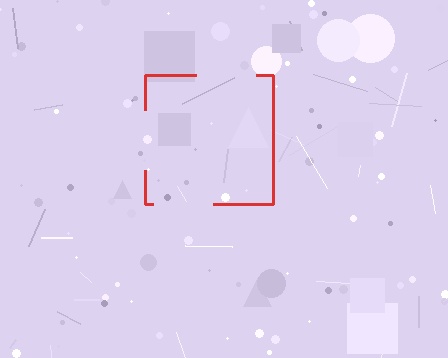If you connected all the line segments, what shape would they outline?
They would outline a square.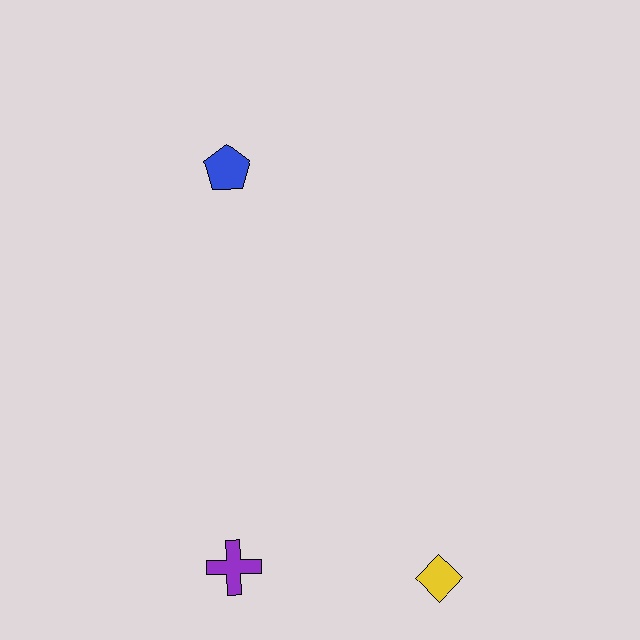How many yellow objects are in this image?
There is 1 yellow object.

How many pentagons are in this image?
There is 1 pentagon.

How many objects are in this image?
There are 3 objects.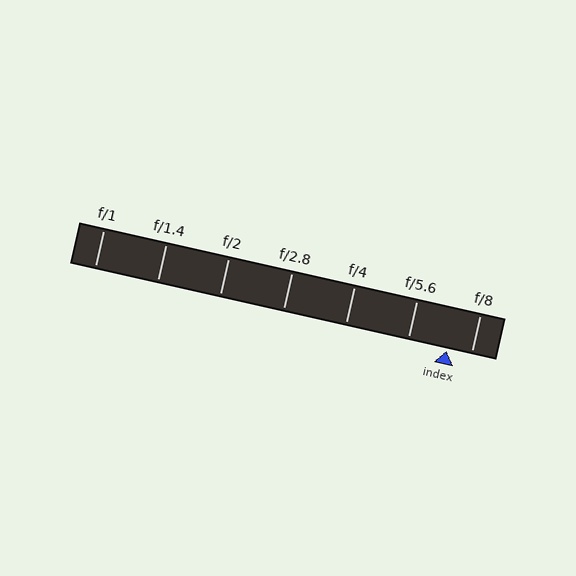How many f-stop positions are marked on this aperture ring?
There are 7 f-stop positions marked.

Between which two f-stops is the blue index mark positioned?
The index mark is between f/5.6 and f/8.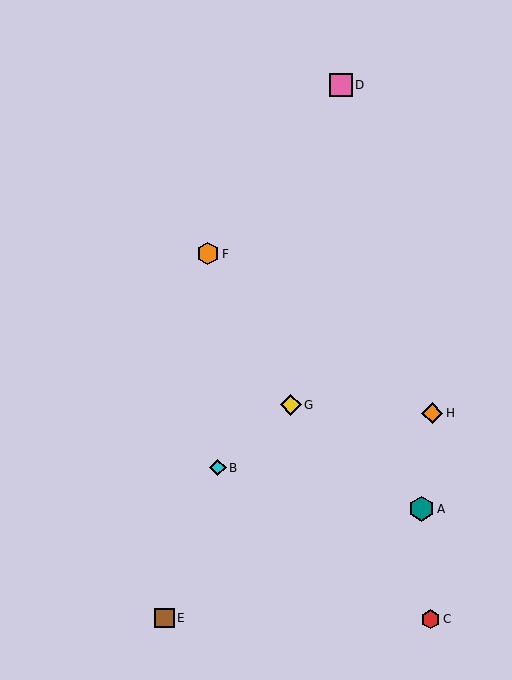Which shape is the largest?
The teal hexagon (labeled A) is the largest.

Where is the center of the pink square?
The center of the pink square is at (341, 85).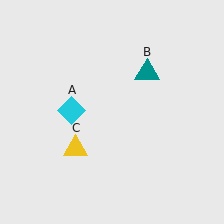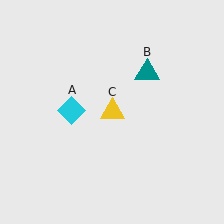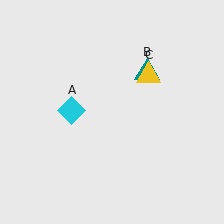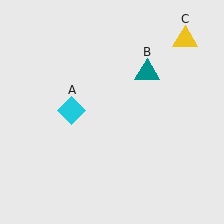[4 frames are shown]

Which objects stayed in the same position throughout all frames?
Cyan diamond (object A) and teal triangle (object B) remained stationary.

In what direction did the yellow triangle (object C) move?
The yellow triangle (object C) moved up and to the right.